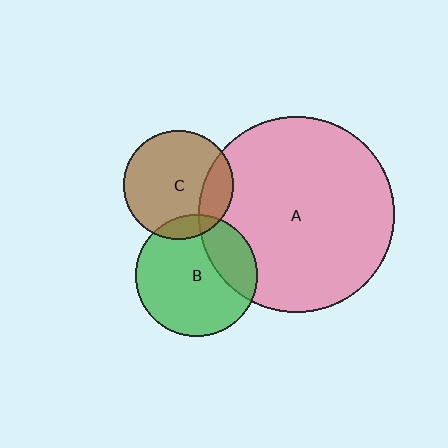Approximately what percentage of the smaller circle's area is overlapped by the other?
Approximately 20%.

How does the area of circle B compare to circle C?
Approximately 1.2 times.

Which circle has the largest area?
Circle A (pink).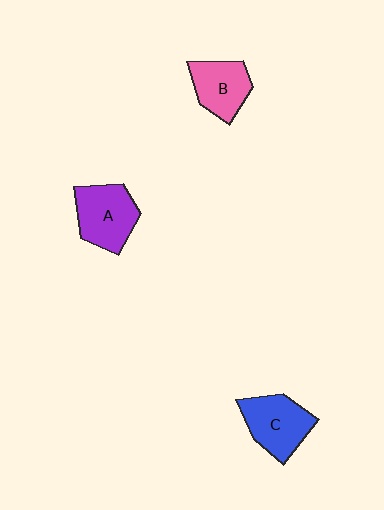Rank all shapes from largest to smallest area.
From largest to smallest: C (blue), A (purple), B (pink).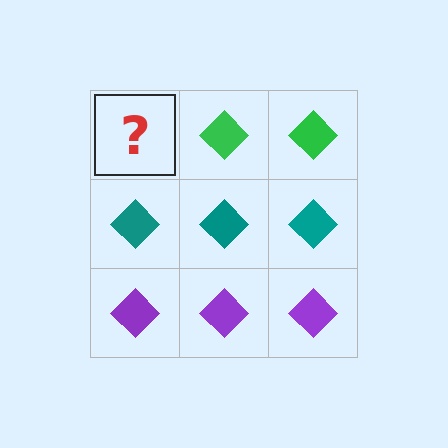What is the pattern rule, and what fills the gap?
The rule is that each row has a consistent color. The gap should be filled with a green diamond.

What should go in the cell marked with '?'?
The missing cell should contain a green diamond.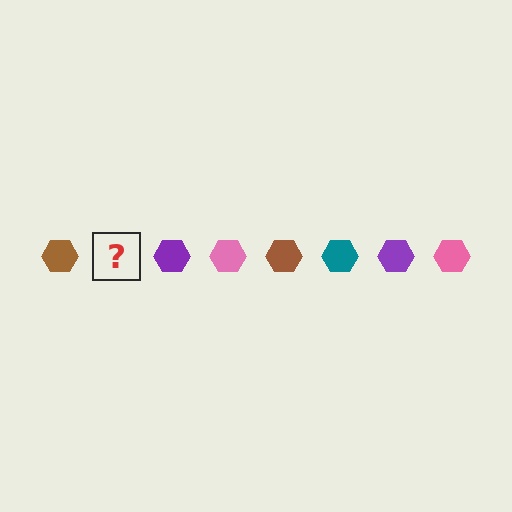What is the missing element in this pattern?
The missing element is a teal hexagon.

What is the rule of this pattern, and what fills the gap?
The rule is that the pattern cycles through brown, teal, purple, pink hexagons. The gap should be filled with a teal hexagon.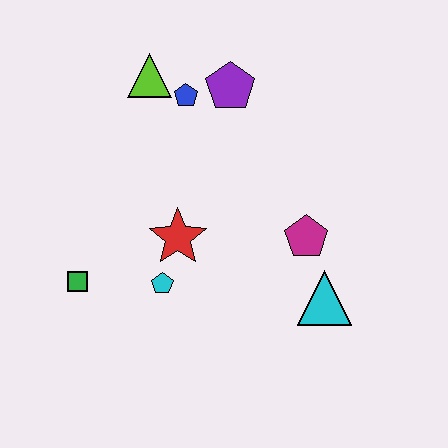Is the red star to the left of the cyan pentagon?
No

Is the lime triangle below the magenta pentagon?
No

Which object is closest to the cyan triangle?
The magenta pentagon is closest to the cyan triangle.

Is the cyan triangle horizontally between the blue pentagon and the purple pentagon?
No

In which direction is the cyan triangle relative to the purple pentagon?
The cyan triangle is below the purple pentagon.